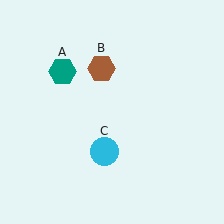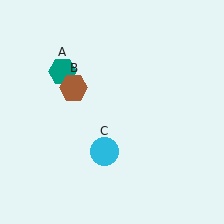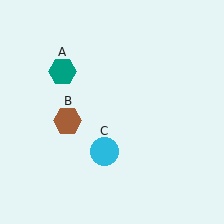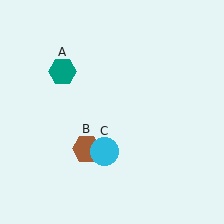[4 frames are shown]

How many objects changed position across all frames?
1 object changed position: brown hexagon (object B).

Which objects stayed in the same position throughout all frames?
Teal hexagon (object A) and cyan circle (object C) remained stationary.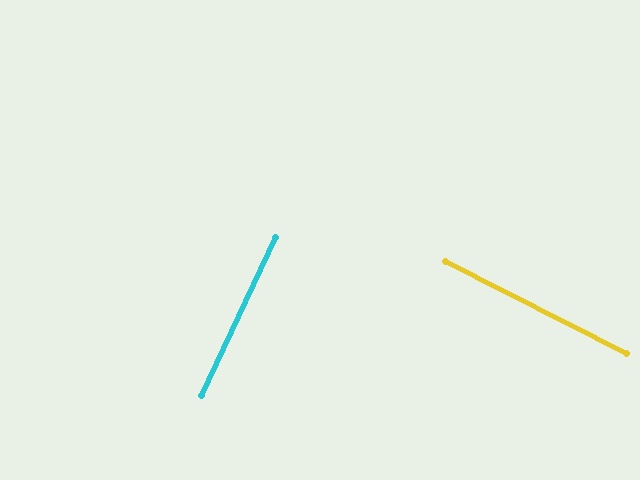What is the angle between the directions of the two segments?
Approximately 88 degrees.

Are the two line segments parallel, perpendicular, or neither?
Perpendicular — they meet at approximately 88°.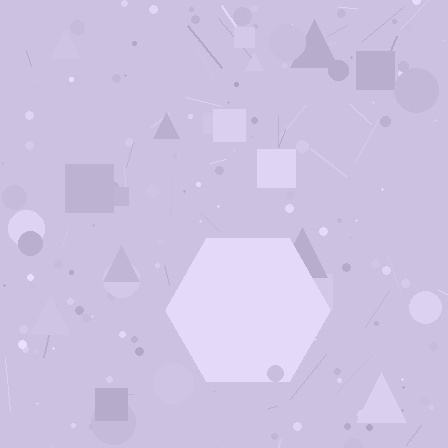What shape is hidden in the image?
A hexagon is hidden in the image.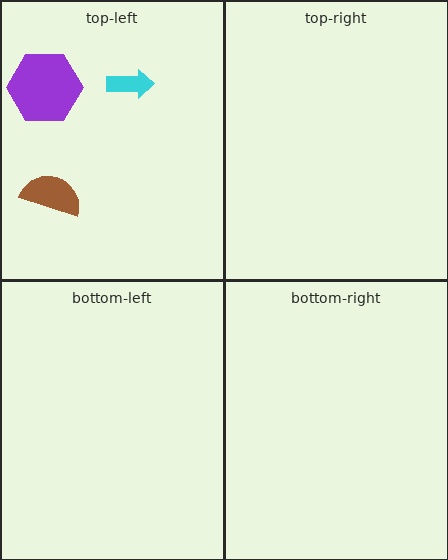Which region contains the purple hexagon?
The top-left region.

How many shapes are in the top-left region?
3.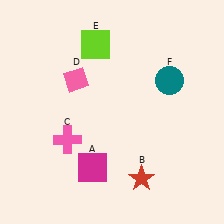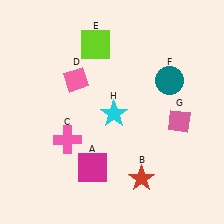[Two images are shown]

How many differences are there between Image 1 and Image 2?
There are 2 differences between the two images.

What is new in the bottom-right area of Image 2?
A pink diamond (G) was added in the bottom-right area of Image 2.